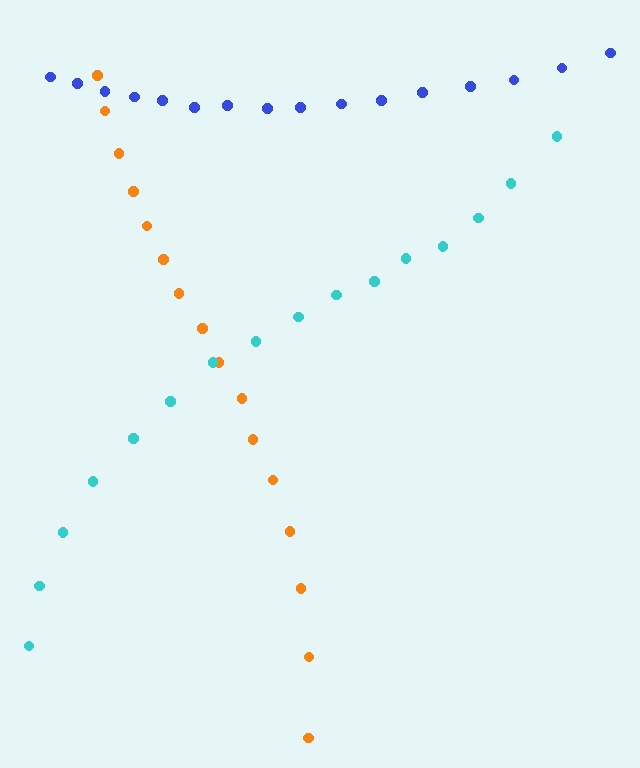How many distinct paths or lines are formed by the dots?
There are 3 distinct paths.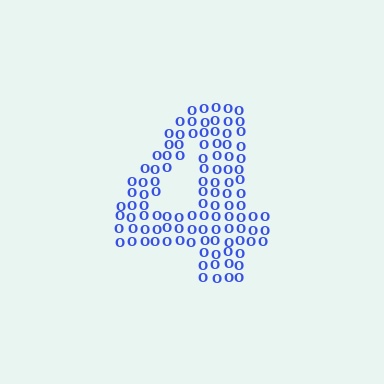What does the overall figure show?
The overall figure shows the digit 4.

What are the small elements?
The small elements are letter O's.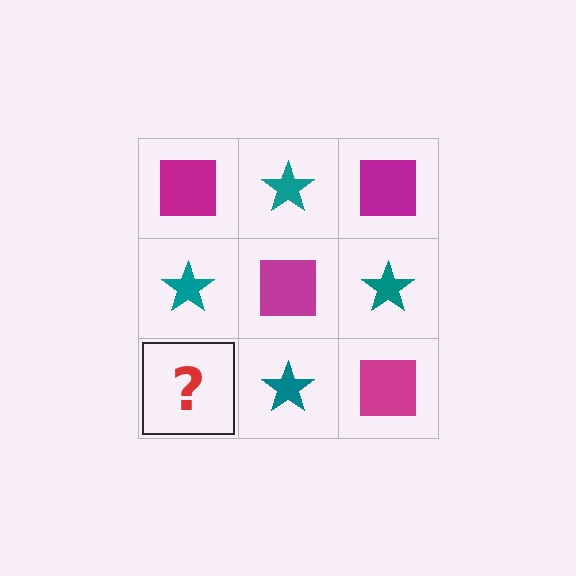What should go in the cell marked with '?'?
The missing cell should contain a magenta square.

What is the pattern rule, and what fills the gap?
The rule is that it alternates magenta square and teal star in a checkerboard pattern. The gap should be filled with a magenta square.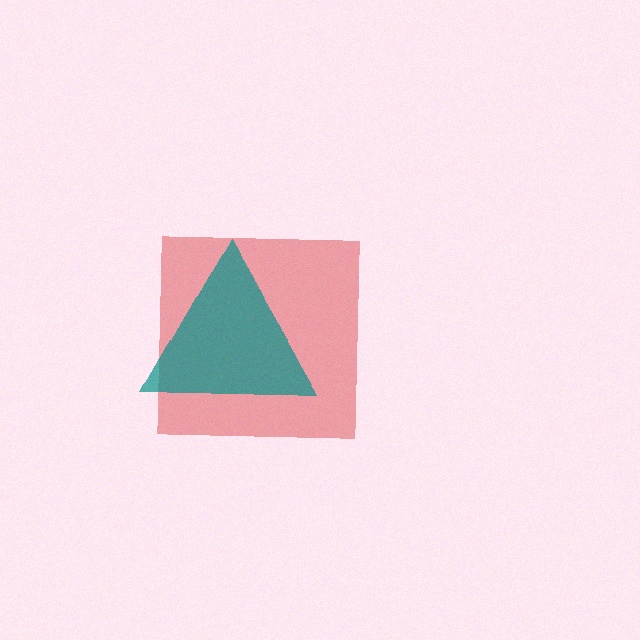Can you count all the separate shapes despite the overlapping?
Yes, there are 2 separate shapes.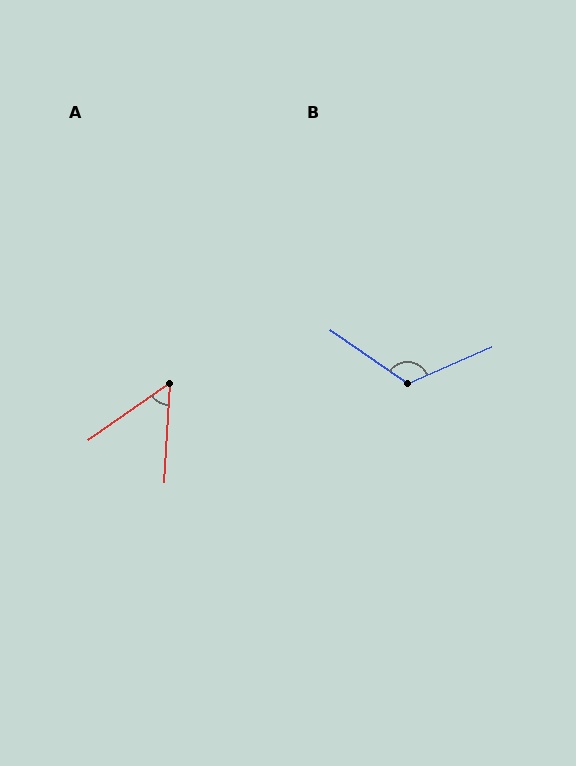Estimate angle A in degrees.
Approximately 52 degrees.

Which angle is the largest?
B, at approximately 122 degrees.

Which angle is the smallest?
A, at approximately 52 degrees.